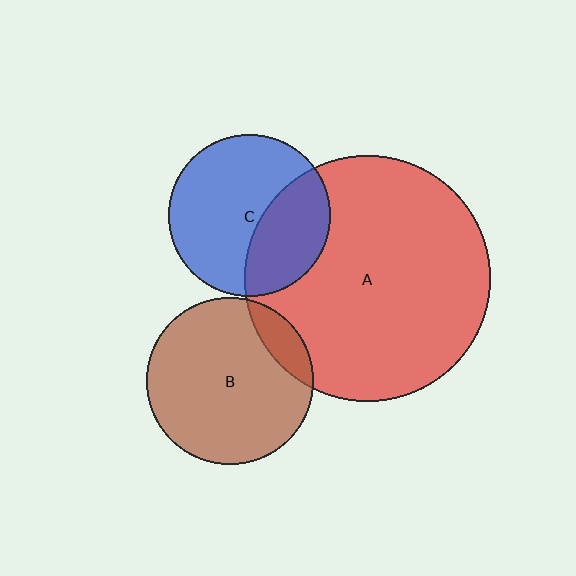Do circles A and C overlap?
Yes.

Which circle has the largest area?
Circle A (red).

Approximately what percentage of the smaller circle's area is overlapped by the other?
Approximately 35%.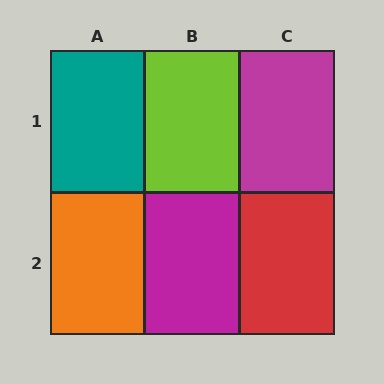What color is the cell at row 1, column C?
Magenta.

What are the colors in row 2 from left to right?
Orange, magenta, red.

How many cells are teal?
1 cell is teal.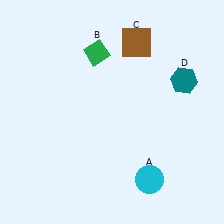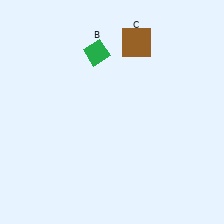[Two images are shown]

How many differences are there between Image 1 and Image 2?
There are 2 differences between the two images.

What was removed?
The cyan circle (A), the teal hexagon (D) were removed in Image 2.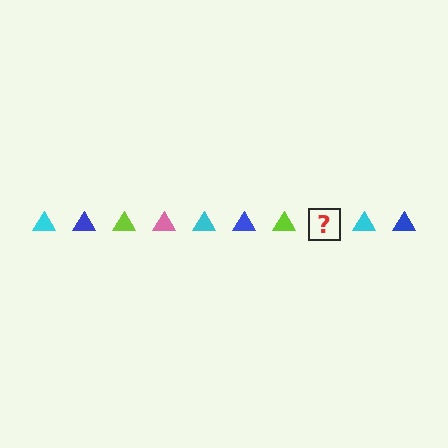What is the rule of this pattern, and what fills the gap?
The rule is that the pattern cycles through cyan, blue, lime, pink triangles. The gap should be filled with a pink triangle.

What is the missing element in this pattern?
The missing element is a pink triangle.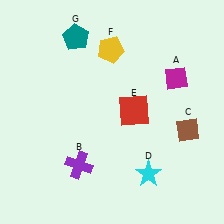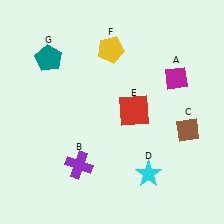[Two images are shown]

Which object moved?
The teal pentagon (G) moved left.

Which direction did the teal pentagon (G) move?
The teal pentagon (G) moved left.